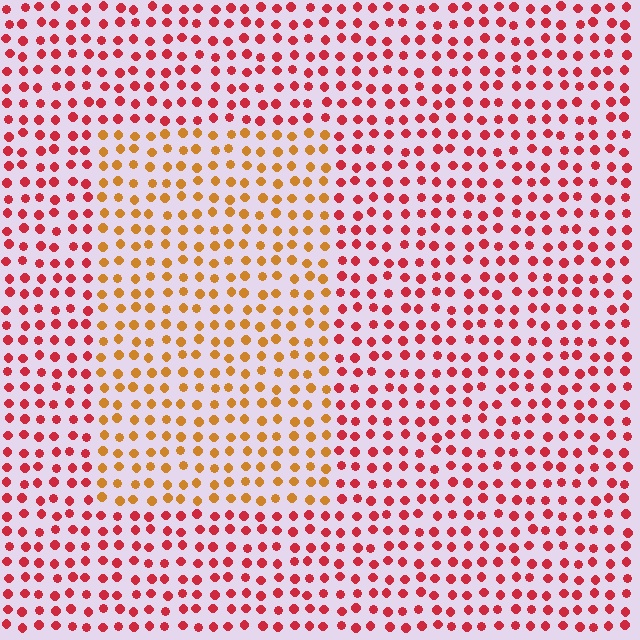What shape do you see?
I see a rectangle.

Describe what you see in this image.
The image is filled with small red elements in a uniform arrangement. A rectangle-shaped region is visible where the elements are tinted to a slightly different hue, forming a subtle color boundary.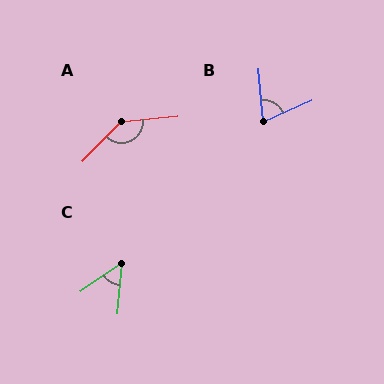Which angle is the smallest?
C, at approximately 51 degrees.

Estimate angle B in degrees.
Approximately 71 degrees.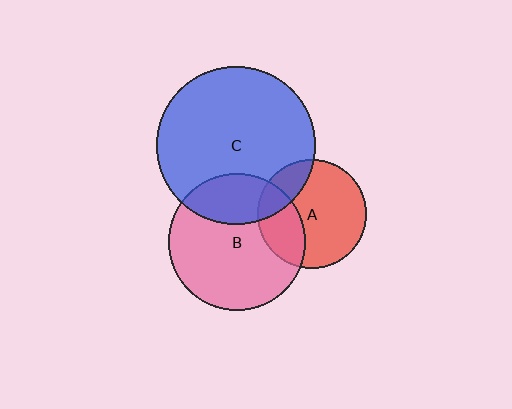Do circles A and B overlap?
Yes.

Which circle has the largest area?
Circle C (blue).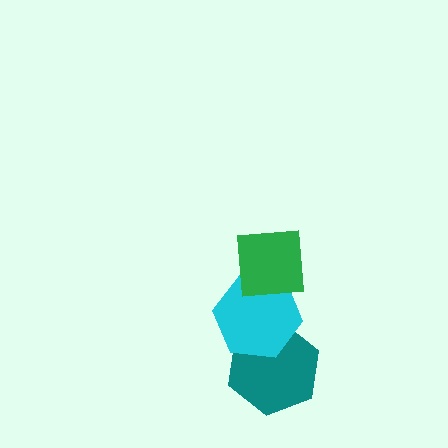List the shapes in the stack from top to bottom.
From top to bottom: the green square, the cyan hexagon, the teal hexagon.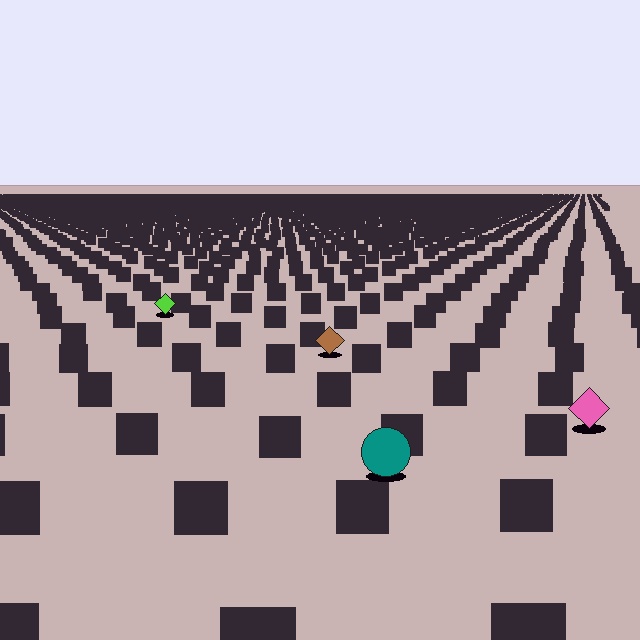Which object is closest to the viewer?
The teal circle is closest. The texture marks near it are larger and more spread out.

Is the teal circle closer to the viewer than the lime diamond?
Yes. The teal circle is closer — you can tell from the texture gradient: the ground texture is coarser near it.